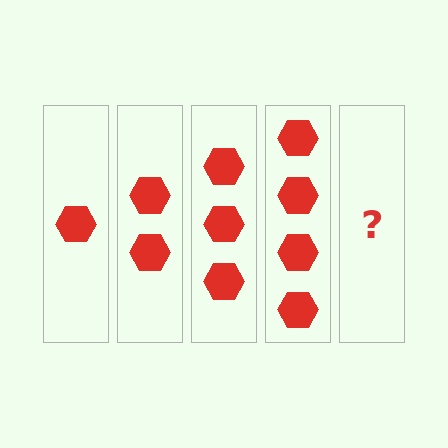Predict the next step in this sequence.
The next step is 5 hexagons.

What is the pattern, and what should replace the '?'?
The pattern is that each step adds one more hexagon. The '?' should be 5 hexagons.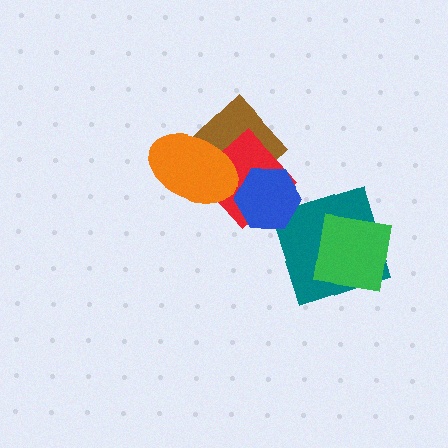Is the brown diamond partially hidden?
Yes, it is partially covered by another shape.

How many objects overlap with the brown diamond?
3 objects overlap with the brown diamond.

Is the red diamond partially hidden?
Yes, it is partially covered by another shape.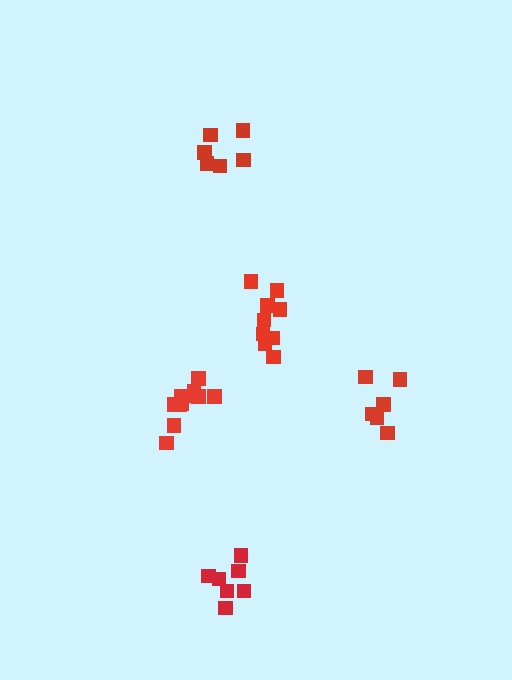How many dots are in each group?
Group 1: 11 dots, Group 2: 6 dots, Group 3: 6 dots, Group 4: 9 dots, Group 5: 7 dots (39 total).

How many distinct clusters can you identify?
There are 5 distinct clusters.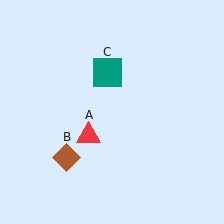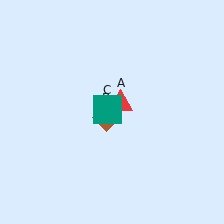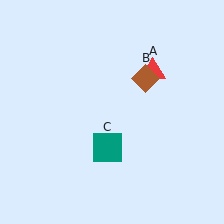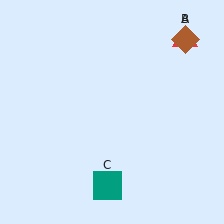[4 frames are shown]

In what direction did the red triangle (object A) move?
The red triangle (object A) moved up and to the right.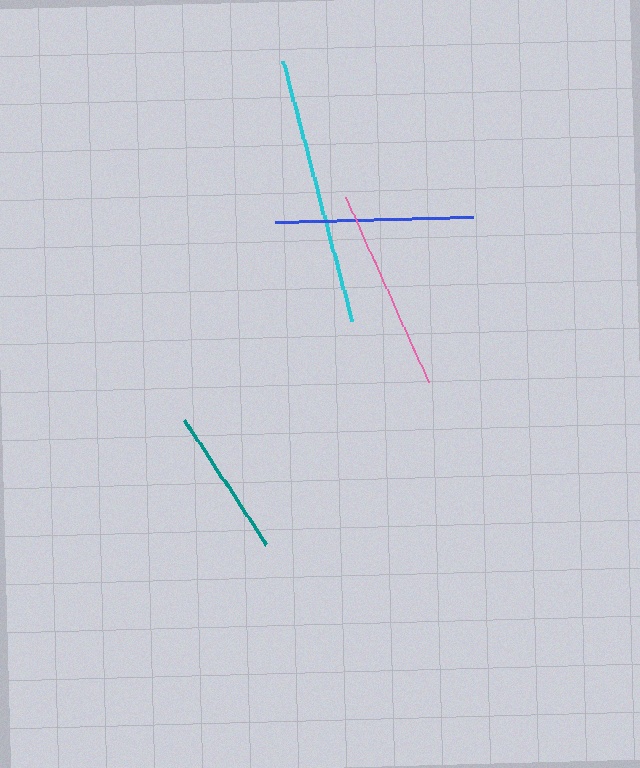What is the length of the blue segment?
The blue segment is approximately 198 pixels long.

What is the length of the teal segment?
The teal segment is approximately 150 pixels long.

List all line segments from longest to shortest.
From longest to shortest: cyan, pink, blue, teal.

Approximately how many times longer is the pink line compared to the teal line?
The pink line is approximately 1.4 times the length of the teal line.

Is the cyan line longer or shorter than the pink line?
The cyan line is longer than the pink line.